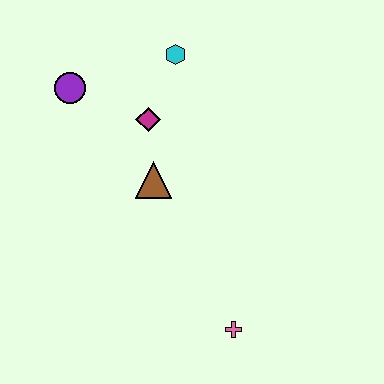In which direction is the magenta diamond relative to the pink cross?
The magenta diamond is above the pink cross.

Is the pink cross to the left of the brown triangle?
No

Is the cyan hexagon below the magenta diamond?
No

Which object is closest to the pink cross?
The brown triangle is closest to the pink cross.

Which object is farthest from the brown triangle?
The pink cross is farthest from the brown triangle.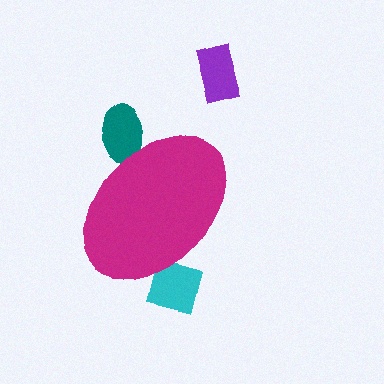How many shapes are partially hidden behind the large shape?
2 shapes are partially hidden.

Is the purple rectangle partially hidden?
No, the purple rectangle is fully visible.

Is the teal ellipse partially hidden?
Yes, the teal ellipse is partially hidden behind the magenta ellipse.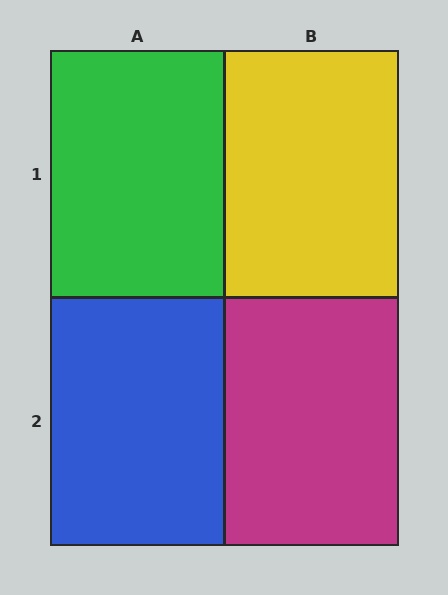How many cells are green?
1 cell is green.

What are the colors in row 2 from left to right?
Blue, magenta.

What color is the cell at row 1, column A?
Green.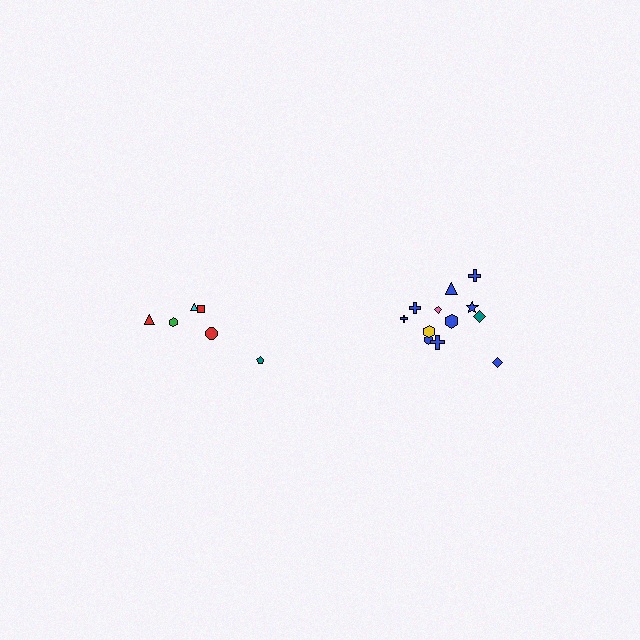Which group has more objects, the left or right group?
The right group.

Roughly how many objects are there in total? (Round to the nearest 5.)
Roughly 20 objects in total.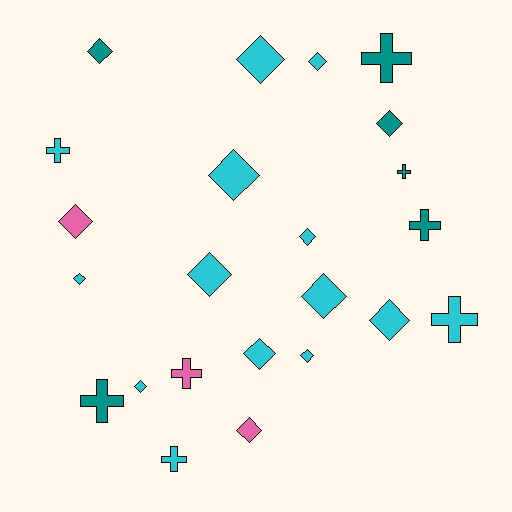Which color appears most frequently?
Cyan, with 14 objects.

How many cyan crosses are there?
There are 3 cyan crosses.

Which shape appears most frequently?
Diamond, with 15 objects.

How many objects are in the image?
There are 23 objects.